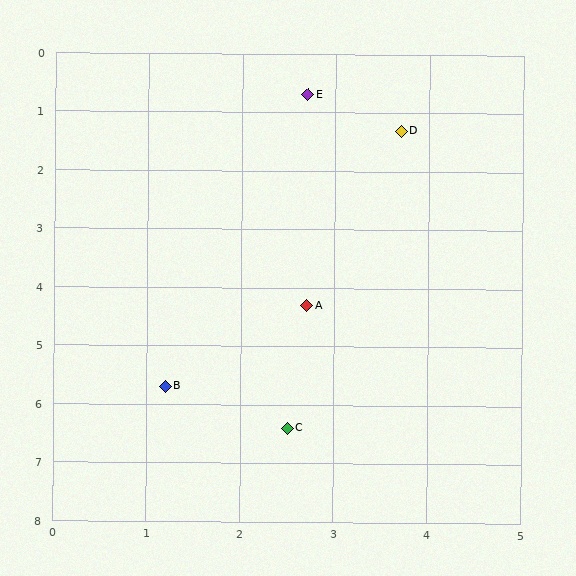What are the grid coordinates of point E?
Point E is at approximately (2.7, 0.7).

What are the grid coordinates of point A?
Point A is at approximately (2.7, 4.3).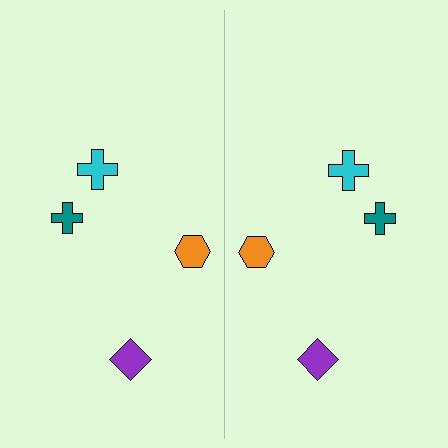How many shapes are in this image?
There are 8 shapes in this image.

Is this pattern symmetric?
Yes, this pattern has bilateral (reflection) symmetry.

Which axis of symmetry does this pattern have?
The pattern has a vertical axis of symmetry running through the center of the image.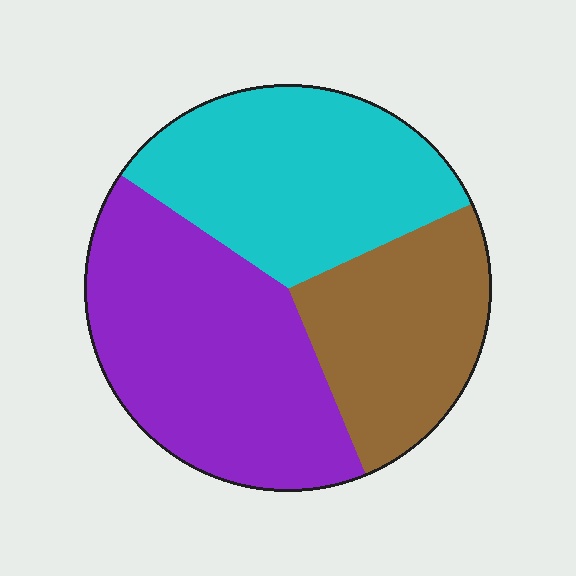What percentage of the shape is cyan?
Cyan takes up about one third (1/3) of the shape.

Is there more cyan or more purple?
Purple.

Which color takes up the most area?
Purple, at roughly 40%.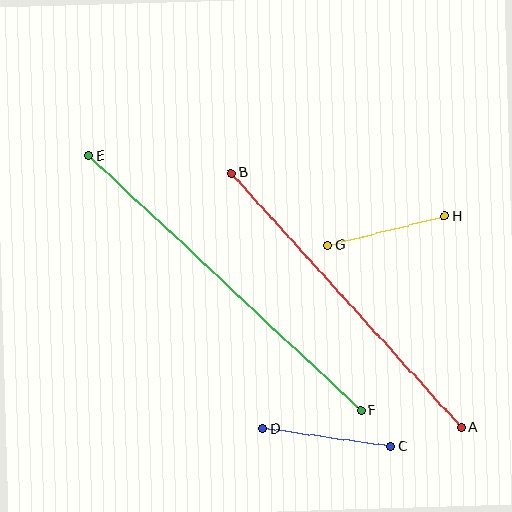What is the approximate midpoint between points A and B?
The midpoint is at approximately (346, 300) pixels.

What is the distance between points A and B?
The distance is approximately 343 pixels.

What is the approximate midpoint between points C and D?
The midpoint is at approximately (327, 438) pixels.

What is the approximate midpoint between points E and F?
The midpoint is at approximately (225, 283) pixels.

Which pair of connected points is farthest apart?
Points E and F are farthest apart.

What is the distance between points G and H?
The distance is approximately 121 pixels.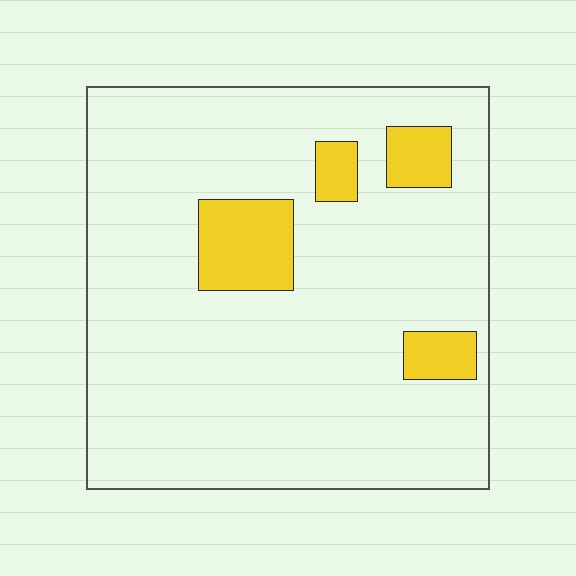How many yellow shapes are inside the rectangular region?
4.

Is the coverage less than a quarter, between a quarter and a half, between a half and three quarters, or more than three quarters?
Less than a quarter.